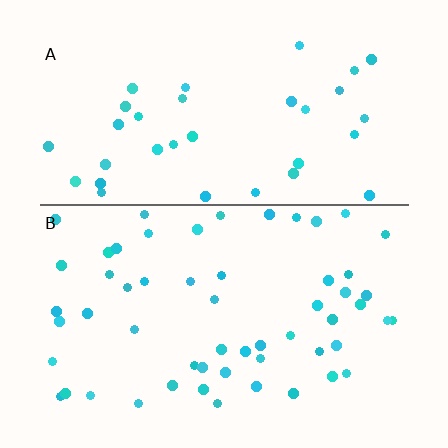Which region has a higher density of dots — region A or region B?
B (the bottom).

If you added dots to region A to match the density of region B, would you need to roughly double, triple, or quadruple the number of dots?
Approximately double.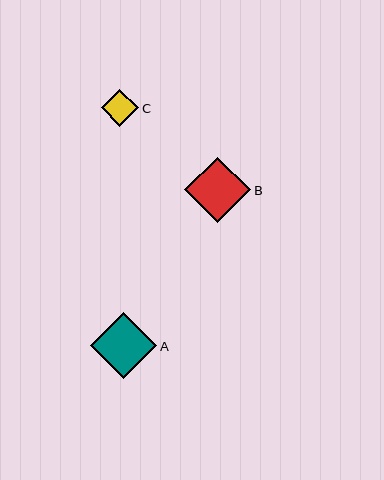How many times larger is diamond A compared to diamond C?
Diamond A is approximately 1.8 times the size of diamond C.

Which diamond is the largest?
Diamond A is the largest with a size of approximately 66 pixels.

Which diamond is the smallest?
Diamond C is the smallest with a size of approximately 37 pixels.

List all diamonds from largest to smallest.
From largest to smallest: A, B, C.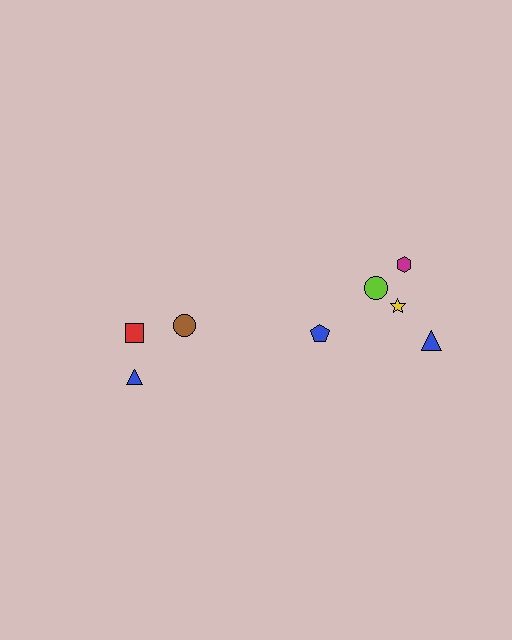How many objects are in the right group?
There are 5 objects.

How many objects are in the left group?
There are 3 objects.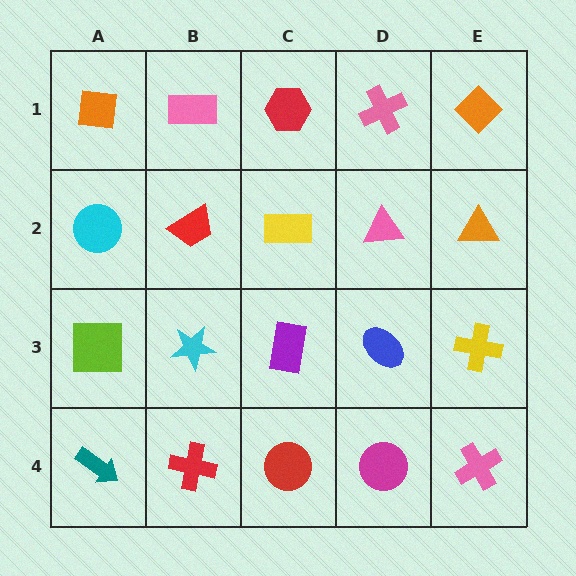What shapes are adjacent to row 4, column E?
A yellow cross (row 3, column E), a magenta circle (row 4, column D).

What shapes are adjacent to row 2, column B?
A pink rectangle (row 1, column B), a cyan star (row 3, column B), a cyan circle (row 2, column A), a yellow rectangle (row 2, column C).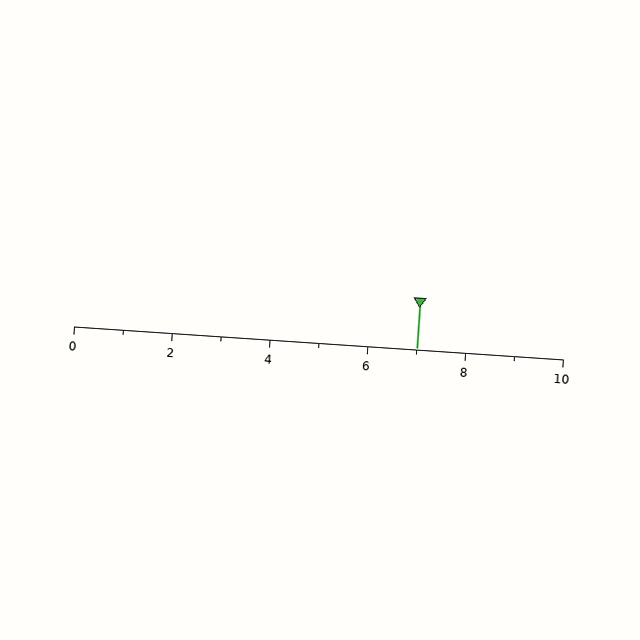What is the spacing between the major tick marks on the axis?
The major ticks are spaced 2 apart.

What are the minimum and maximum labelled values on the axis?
The axis runs from 0 to 10.